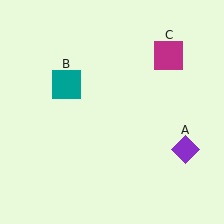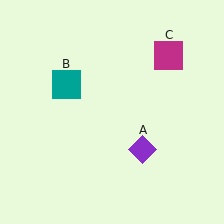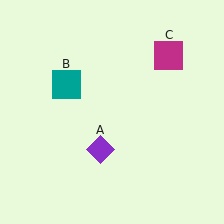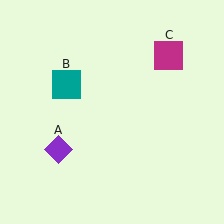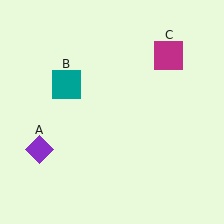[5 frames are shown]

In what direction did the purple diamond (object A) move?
The purple diamond (object A) moved left.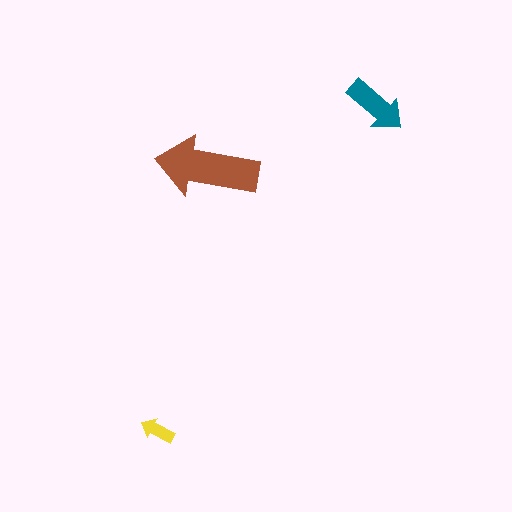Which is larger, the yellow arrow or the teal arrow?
The teal one.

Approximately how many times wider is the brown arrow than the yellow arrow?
About 3 times wider.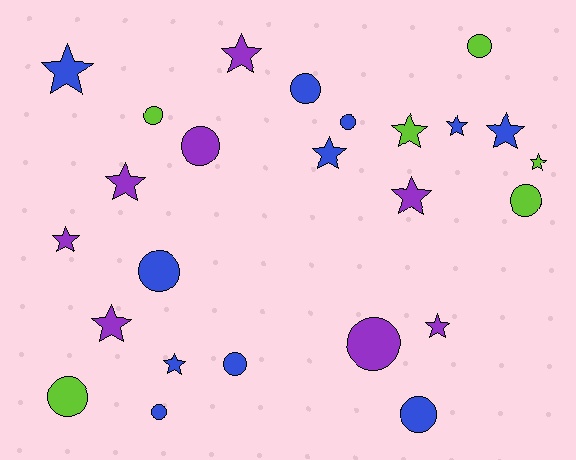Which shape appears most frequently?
Star, with 13 objects.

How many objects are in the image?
There are 25 objects.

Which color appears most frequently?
Blue, with 11 objects.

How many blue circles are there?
There are 6 blue circles.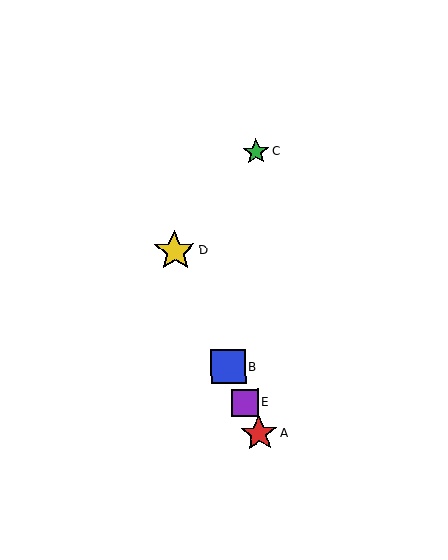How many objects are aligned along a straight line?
4 objects (A, B, D, E) are aligned along a straight line.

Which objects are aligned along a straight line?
Objects A, B, D, E are aligned along a straight line.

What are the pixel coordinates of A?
Object A is at (259, 433).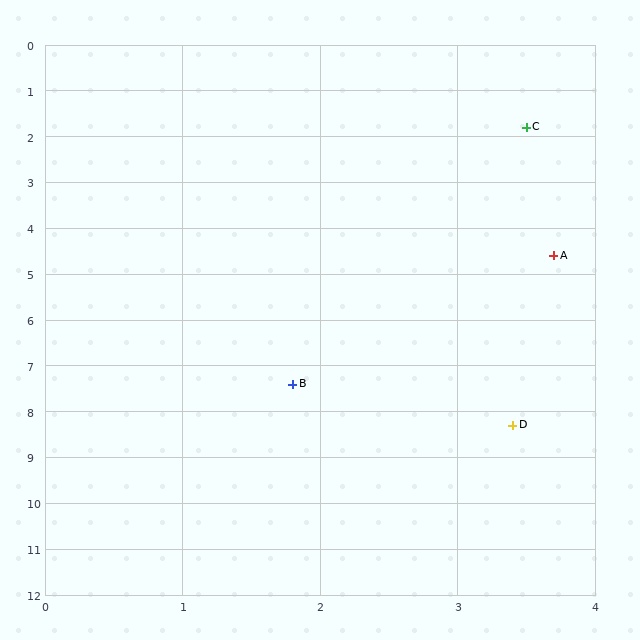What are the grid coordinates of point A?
Point A is at approximately (3.7, 4.6).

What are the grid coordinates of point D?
Point D is at approximately (3.4, 8.3).